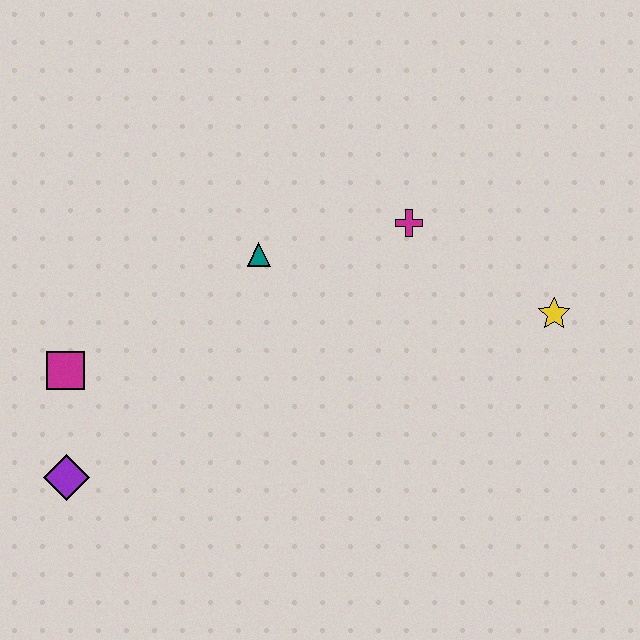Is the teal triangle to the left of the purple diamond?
No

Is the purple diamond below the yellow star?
Yes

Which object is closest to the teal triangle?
The magenta cross is closest to the teal triangle.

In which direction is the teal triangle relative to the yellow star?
The teal triangle is to the left of the yellow star.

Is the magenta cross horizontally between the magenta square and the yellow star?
Yes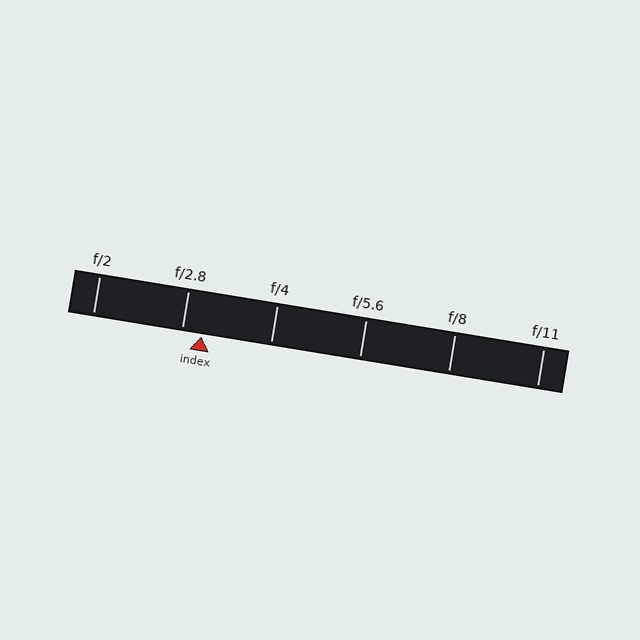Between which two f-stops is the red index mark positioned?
The index mark is between f/2.8 and f/4.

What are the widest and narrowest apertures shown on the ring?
The widest aperture shown is f/2 and the narrowest is f/11.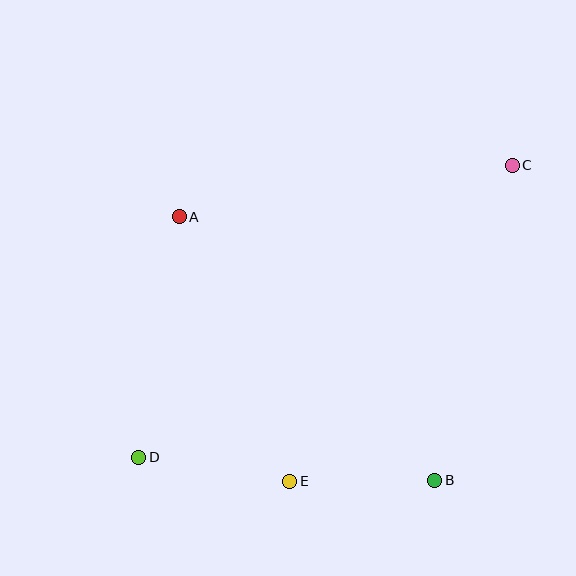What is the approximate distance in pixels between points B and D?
The distance between B and D is approximately 297 pixels.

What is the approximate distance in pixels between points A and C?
The distance between A and C is approximately 337 pixels.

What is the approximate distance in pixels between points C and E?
The distance between C and E is approximately 386 pixels.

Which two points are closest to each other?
Points B and E are closest to each other.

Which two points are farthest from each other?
Points C and D are farthest from each other.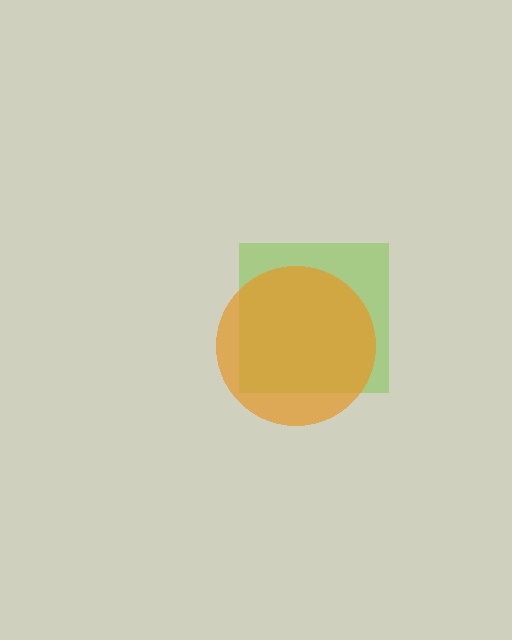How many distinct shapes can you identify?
There are 2 distinct shapes: a lime square, an orange circle.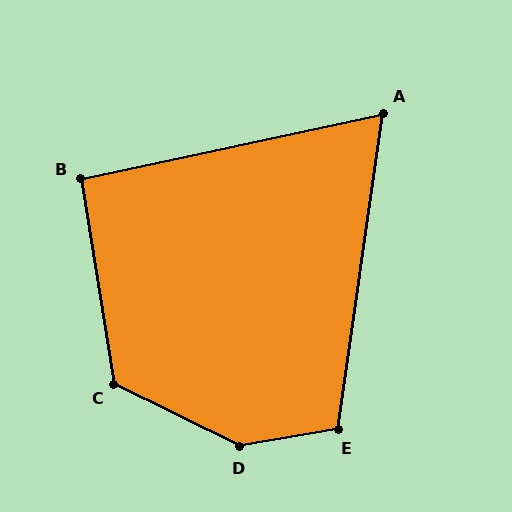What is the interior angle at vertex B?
Approximately 93 degrees (approximately right).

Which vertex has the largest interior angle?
D, at approximately 143 degrees.